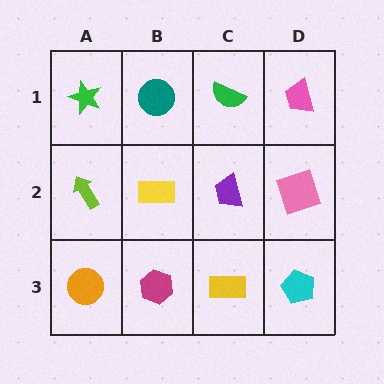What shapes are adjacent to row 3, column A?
A lime arrow (row 2, column A), a magenta hexagon (row 3, column B).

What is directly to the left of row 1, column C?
A teal circle.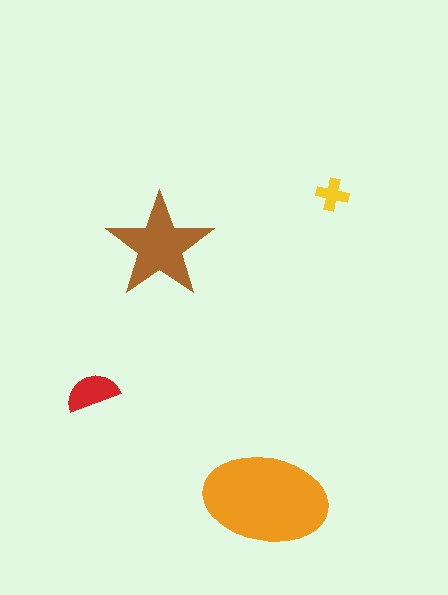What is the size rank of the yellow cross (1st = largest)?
4th.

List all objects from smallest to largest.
The yellow cross, the red semicircle, the brown star, the orange ellipse.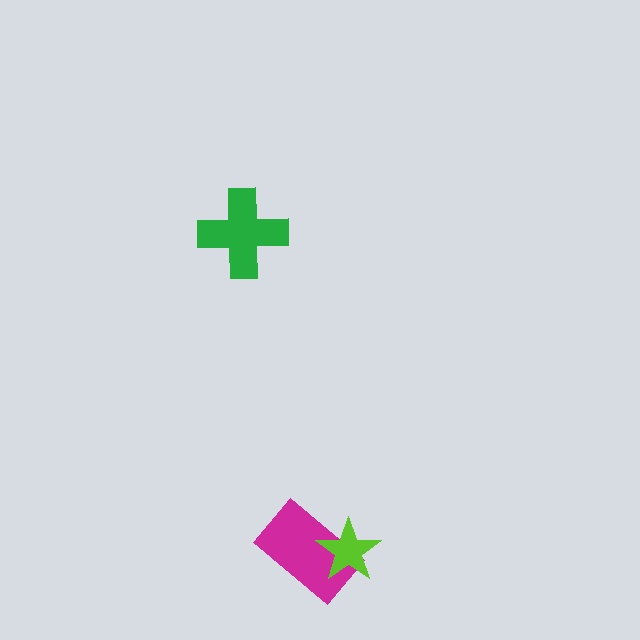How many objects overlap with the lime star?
1 object overlaps with the lime star.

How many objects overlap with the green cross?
0 objects overlap with the green cross.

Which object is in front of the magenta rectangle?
The lime star is in front of the magenta rectangle.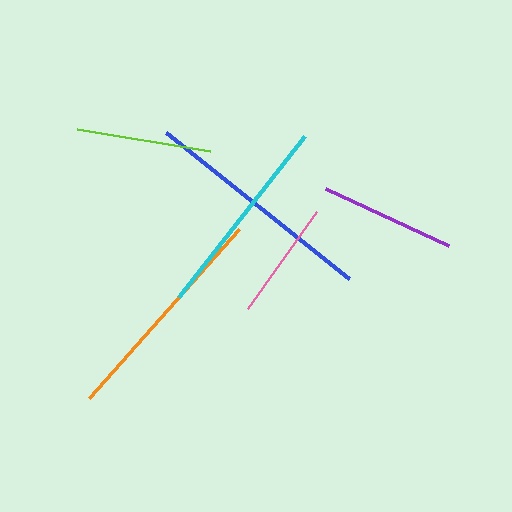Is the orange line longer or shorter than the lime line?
The orange line is longer than the lime line.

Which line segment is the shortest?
The pink line is the shortest at approximately 119 pixels.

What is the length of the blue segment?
The blue segment is approximately 234 pixels long.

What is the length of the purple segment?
The purple segment is approximately 135 pixels long.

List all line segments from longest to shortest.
From longest to shortest: blue, orange, cyan, purple, lime, pink.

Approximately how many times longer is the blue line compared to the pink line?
The blue line is approximately 2.0 times the length of the pink line.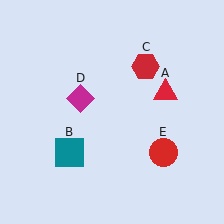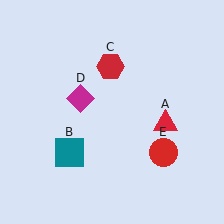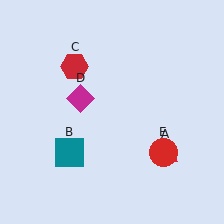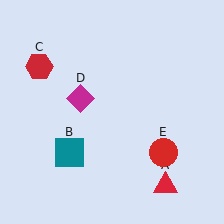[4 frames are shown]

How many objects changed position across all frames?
2 objects changed position: red triangle (object A), red hexagon (object C).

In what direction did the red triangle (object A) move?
The red triangle (object A) moved down.